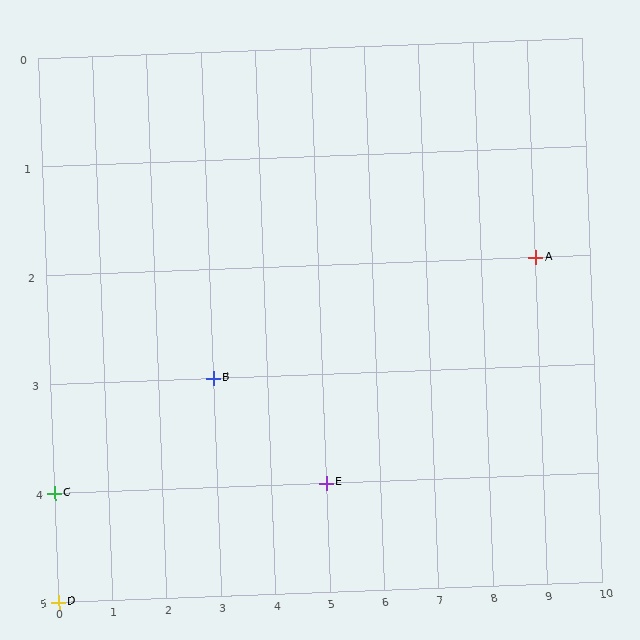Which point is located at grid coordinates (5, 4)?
Point E is at (5, 4).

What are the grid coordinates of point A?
Point A is at grid coordinates (9, 2).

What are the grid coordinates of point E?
Point E is at grid coordinates (5, 4).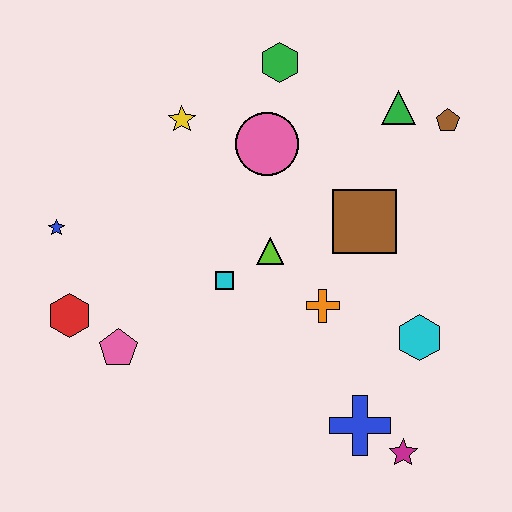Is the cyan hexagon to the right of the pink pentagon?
Yes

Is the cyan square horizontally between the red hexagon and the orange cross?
Yes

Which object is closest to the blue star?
The red hexagon is closest to the blue star.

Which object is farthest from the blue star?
The magenta star is farthest from the blue star.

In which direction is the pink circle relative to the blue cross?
The pink circle is above the blue cross.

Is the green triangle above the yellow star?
Yes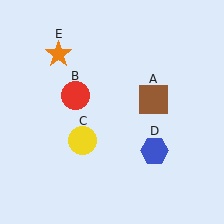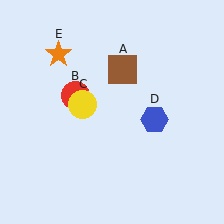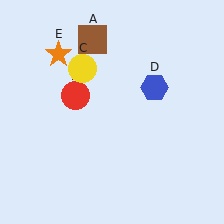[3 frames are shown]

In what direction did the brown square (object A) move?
The brown square (object A) moved up and to the left.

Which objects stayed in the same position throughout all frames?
Red circle (object B) and orange star (object E) remained stationary.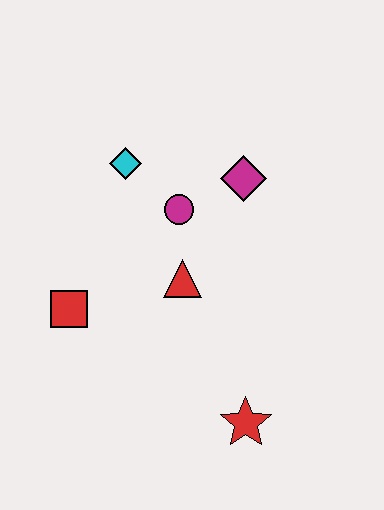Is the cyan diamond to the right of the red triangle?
No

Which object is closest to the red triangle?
The magenta circle is closest to the red triangle.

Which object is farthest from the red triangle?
The red star is farthest from the red triangle.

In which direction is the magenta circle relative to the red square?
The magenta circle is to the right of the red square.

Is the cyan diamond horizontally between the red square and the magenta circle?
Yes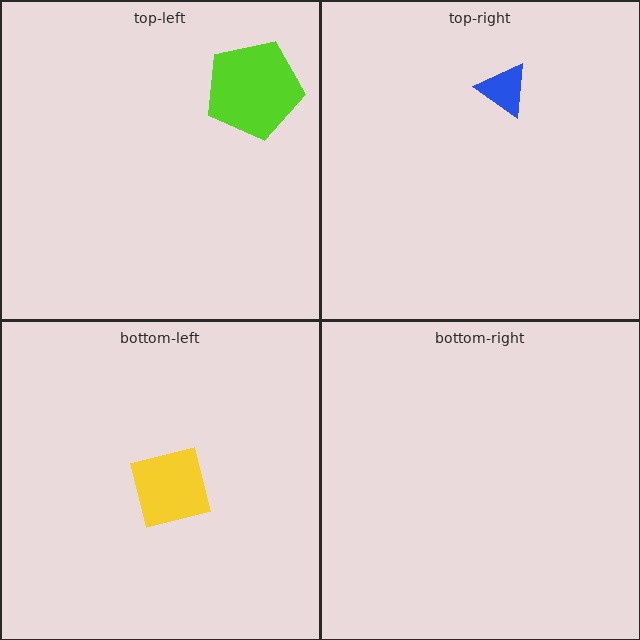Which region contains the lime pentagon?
The top-left region.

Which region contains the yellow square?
The bottom-left region.